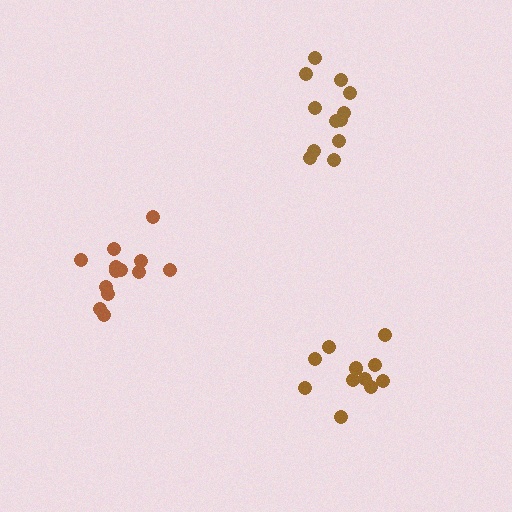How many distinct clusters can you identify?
There are 3 distinct clusters.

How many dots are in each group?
Group 1: 11 dots, Group 2: 13 dots, Group 3: 12 dots (36 total).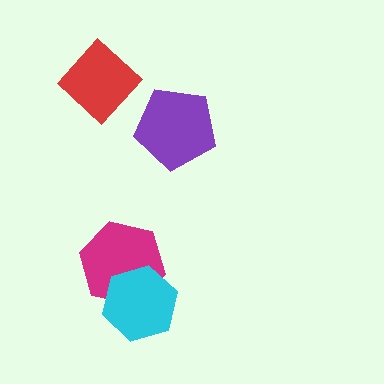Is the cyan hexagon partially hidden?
No, no other shape covers it.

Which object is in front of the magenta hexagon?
The cyan hexagon is in front of the magenta hexagon.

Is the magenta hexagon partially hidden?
Yes, it is partially covered by another shape.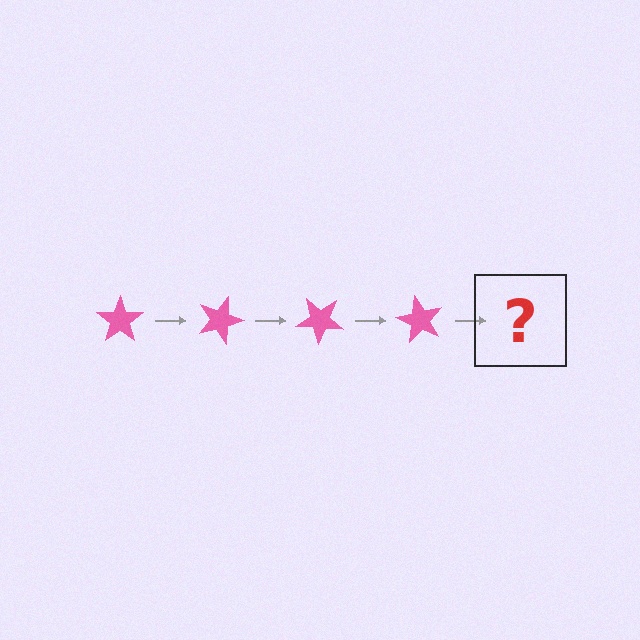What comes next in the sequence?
The next element should be a pink star rotated 80 degrees.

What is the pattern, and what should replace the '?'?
The pattern is that the star rotates 20 degrees each step. The '?' should be a pink star rotated 80 degrees.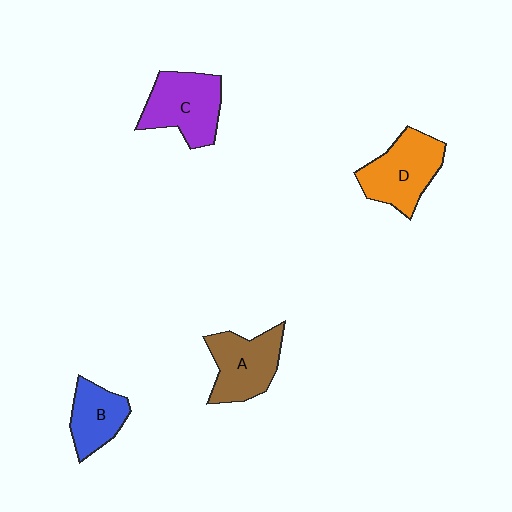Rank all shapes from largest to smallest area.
From largest to smallest: D (orange), C (purple), A (brown), B (blue).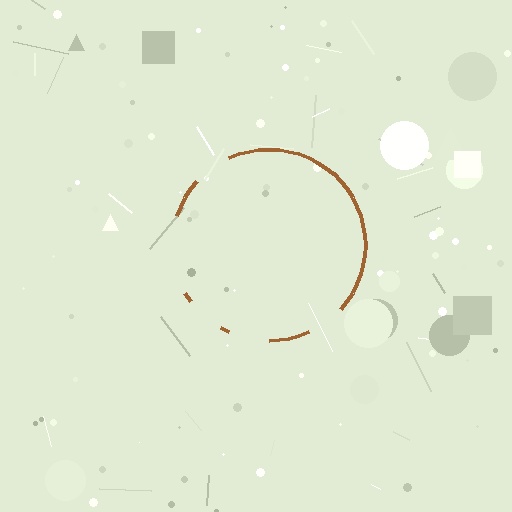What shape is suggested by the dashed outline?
The dashed outline suggests a circle.